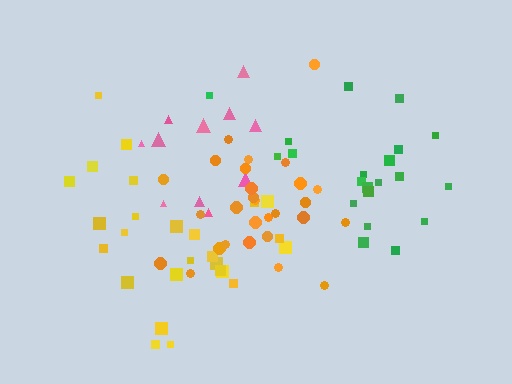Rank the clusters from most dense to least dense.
orange, pink, green, yellow.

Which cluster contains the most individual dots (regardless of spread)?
Orange (28).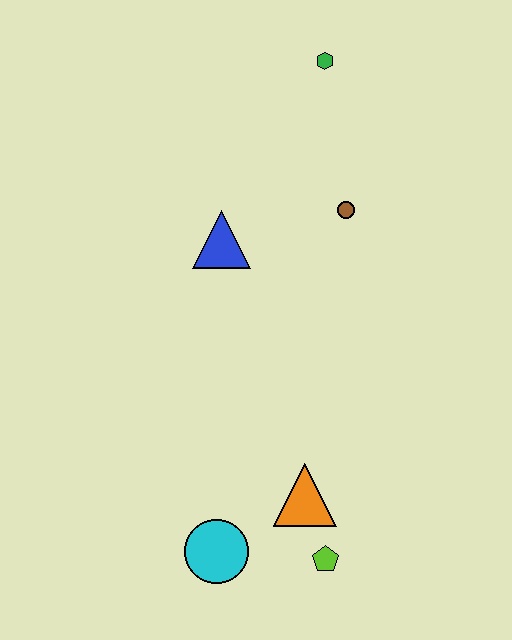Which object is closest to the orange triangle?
The lime pentagon is closest to the orange triangle.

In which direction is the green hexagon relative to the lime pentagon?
The green hexagon is above the lime pentagon.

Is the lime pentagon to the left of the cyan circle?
No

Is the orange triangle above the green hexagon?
No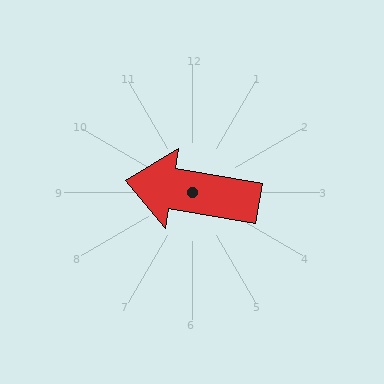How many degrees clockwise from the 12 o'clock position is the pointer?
Approximately 279 degrees.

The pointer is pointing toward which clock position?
Roughly 9 o'clock.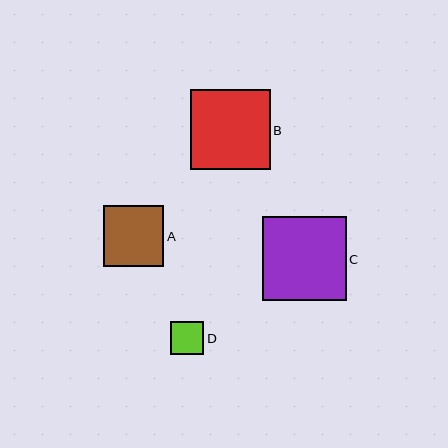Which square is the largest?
Square C is the largest with a size of approximately 83 pixels.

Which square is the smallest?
Square D is the smallest with a size of approximately 33 pixels.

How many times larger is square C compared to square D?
Square C is approximately 2.5 times the size of square D.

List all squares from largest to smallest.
From largest to smallest: C, B, A, D.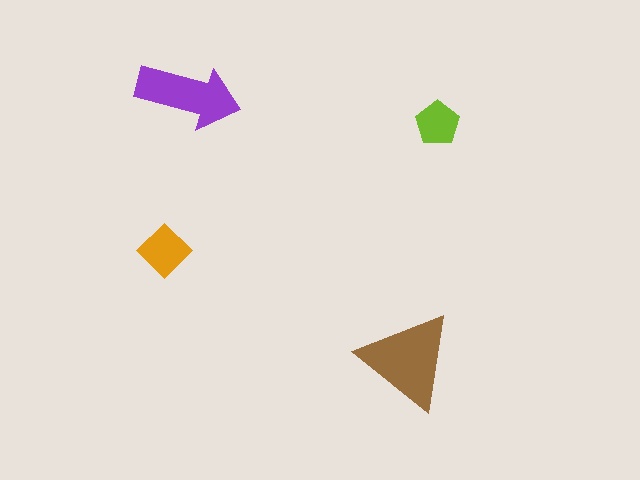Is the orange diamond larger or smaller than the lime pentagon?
Larger.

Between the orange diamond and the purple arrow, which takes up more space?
The purple arrow.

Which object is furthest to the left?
The orange diamond is leftmost.